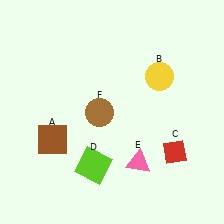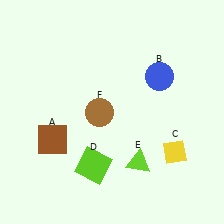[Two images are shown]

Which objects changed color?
B changed from yellow to blue. C changed from red to yellow. E changed from pink to lime.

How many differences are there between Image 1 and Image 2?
There are 3 differences between the two images.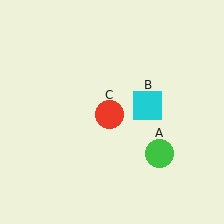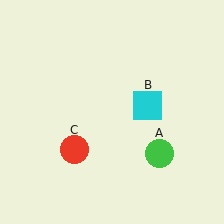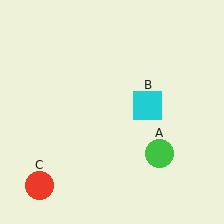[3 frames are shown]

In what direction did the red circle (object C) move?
The red circle (object C) moved down and to the left.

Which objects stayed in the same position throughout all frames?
Green circle (object A) and cyan square (object B) remained stationary.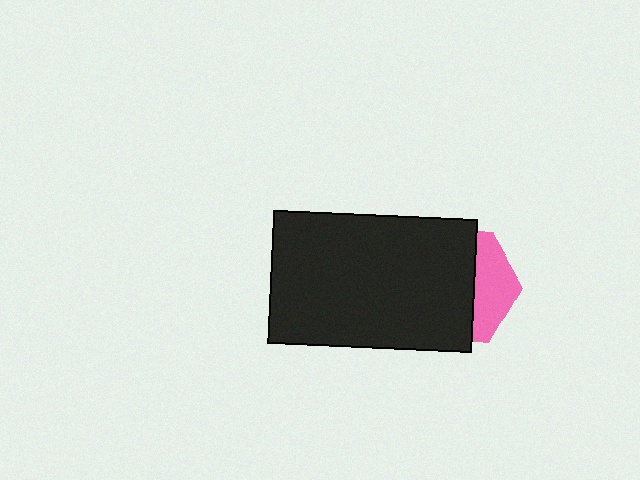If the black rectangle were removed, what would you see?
You would see the complete pink hexagon.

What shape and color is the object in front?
The object in front is a black rectangle.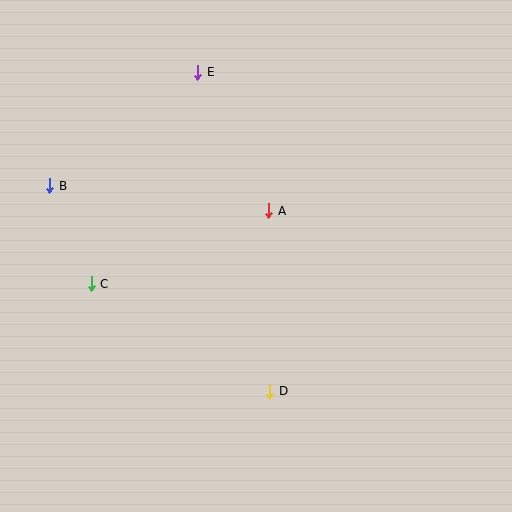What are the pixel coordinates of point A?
Point A is at (269, 211).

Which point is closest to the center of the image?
Point A at (269, 211) is closest to the center.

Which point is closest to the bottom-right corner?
Point D is closest to the bottom-right corner.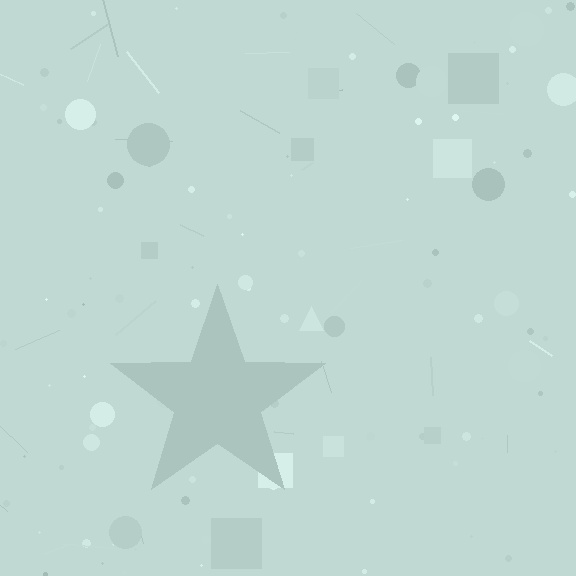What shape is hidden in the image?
A star is hidden in the image.